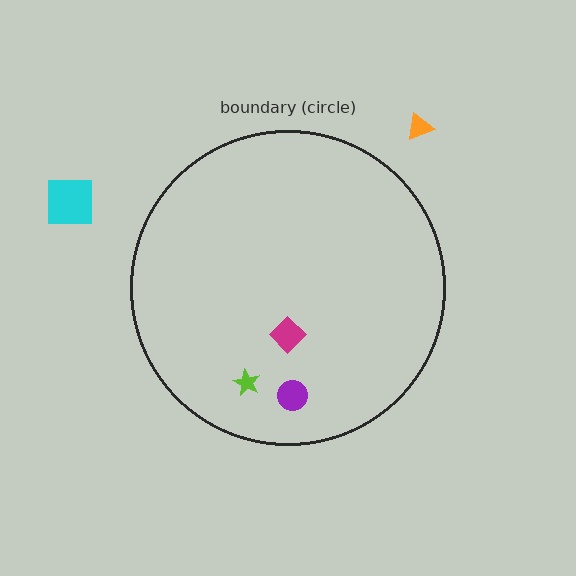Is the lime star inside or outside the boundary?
Inside.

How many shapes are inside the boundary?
3 inside, 2 outside.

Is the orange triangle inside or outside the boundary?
Outside.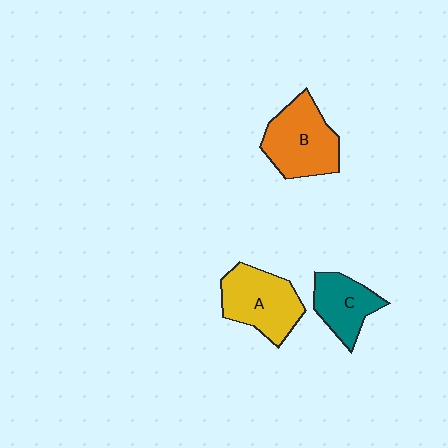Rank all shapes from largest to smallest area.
From largest to smallest: B (orange), A (yellow), C (teal).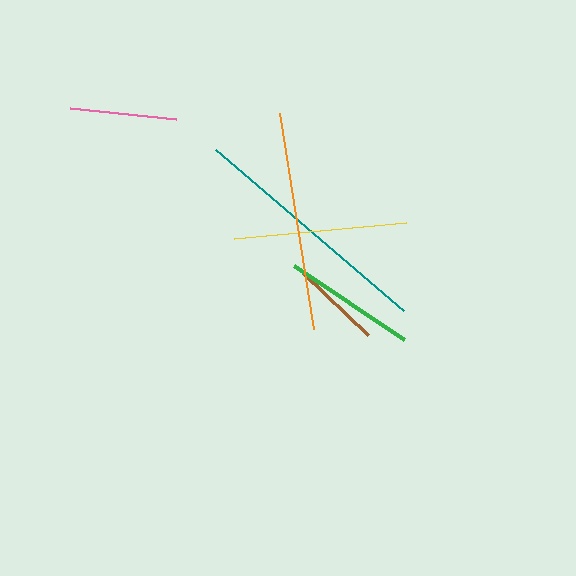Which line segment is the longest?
The teal line is the longest at approximately 247 pixels.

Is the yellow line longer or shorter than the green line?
The yellow line is longer than the green line.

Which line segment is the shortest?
The brown line is the shortest at approximately 91 pixels.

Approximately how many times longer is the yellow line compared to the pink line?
The yellow line is approximately 1.6 times the length of the pink line.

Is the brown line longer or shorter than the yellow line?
The yellow line is longer than the brown line.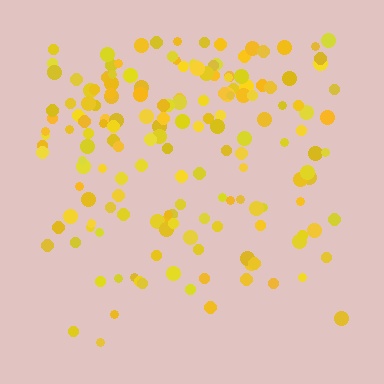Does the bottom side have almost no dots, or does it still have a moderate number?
Still a moderate number, just noticeably fewer than the top.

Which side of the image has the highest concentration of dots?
The top.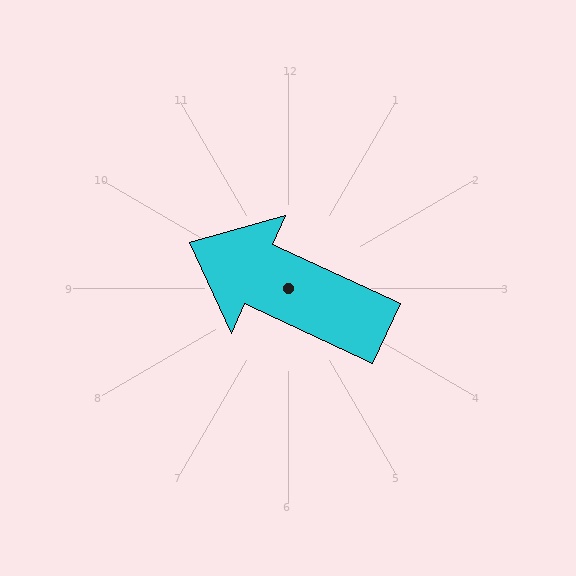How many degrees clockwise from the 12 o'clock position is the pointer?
Approximately 295 degrees.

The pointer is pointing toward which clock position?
Roughly 10 o'clock.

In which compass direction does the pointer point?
Northwest.